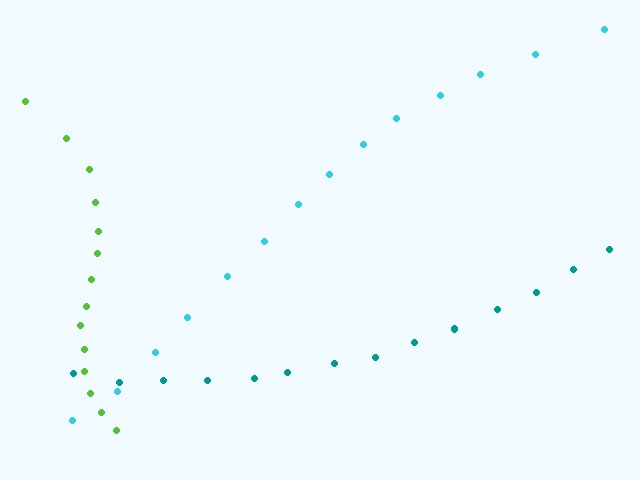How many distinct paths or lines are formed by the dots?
There are 3 distinct paths.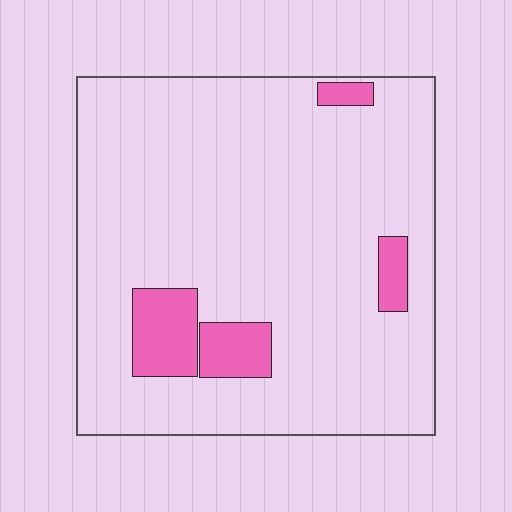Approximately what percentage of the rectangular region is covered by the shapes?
Approximately 10%.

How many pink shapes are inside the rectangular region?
4.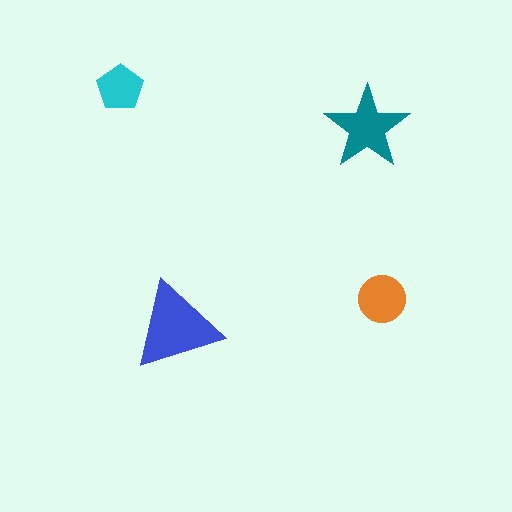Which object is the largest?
The blue triangle.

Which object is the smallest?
The cyan pentagon.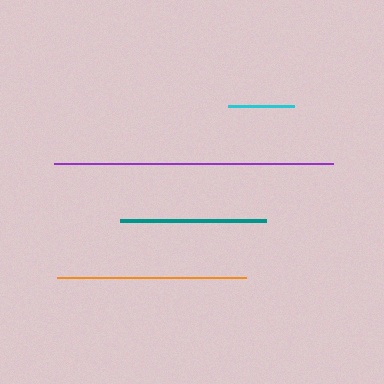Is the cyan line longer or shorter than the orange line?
The orange line is longer than the cyan line.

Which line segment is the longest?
The purple line is the longest at approximately 279 pixels.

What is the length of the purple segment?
The purple segment is approximately 279 pixels long.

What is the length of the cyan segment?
The cyan segment is approximately 66 pixels long.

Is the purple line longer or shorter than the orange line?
The purple line is longer than the orange line.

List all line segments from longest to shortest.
From longest to shortest: purple, orange, teal, cyan.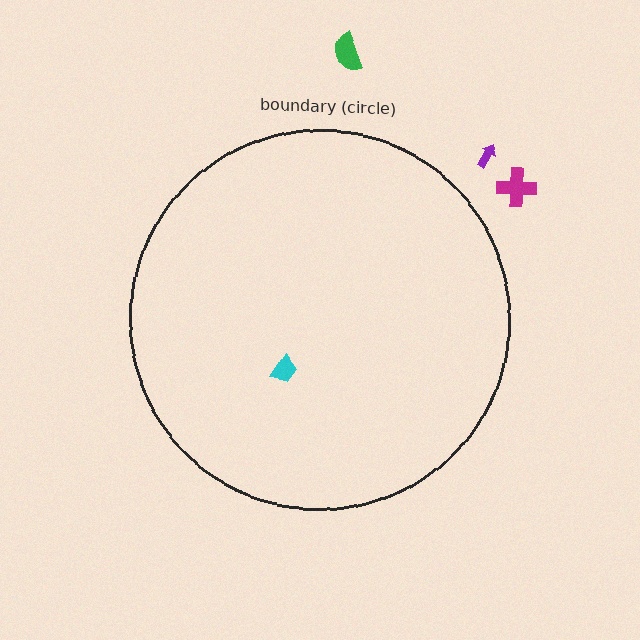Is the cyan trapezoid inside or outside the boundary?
Inside.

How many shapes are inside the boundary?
1 inside, 3 outside.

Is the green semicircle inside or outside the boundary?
Outside.